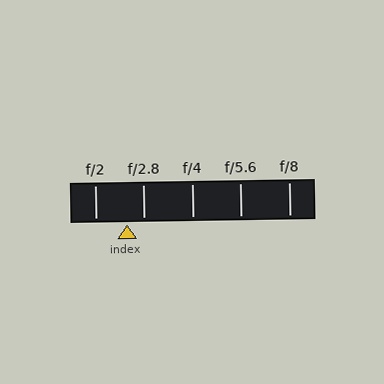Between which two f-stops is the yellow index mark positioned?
The index mark is between f/2 and f/2.8.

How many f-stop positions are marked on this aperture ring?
There are 5 f-stop positions marked.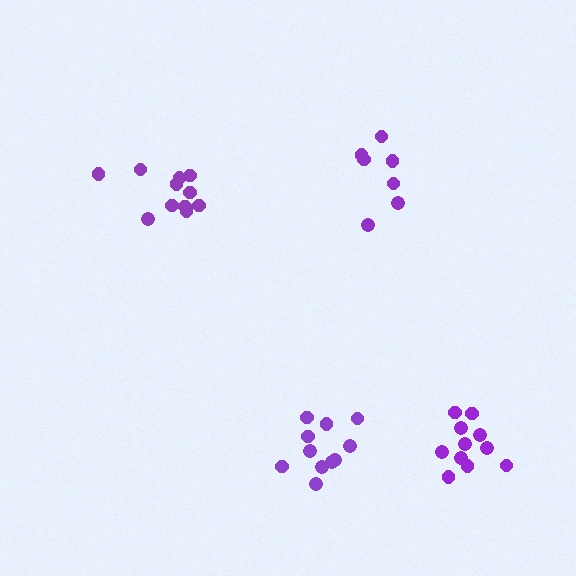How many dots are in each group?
Group 1: 11 dots, Group 2: 11 dots, Group 3: 11 dots, Group 4: 7 dots (40 total).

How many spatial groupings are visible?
There are 4 spatial groupings.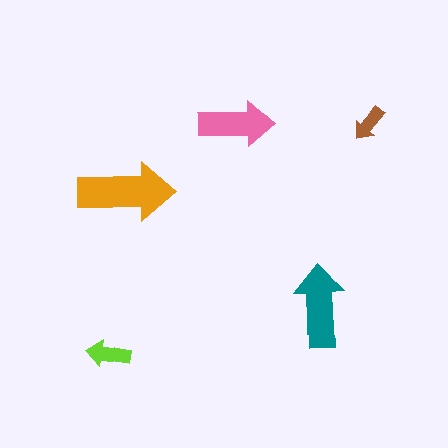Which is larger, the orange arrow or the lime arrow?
The orange one.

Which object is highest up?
The pink arrow is topmost.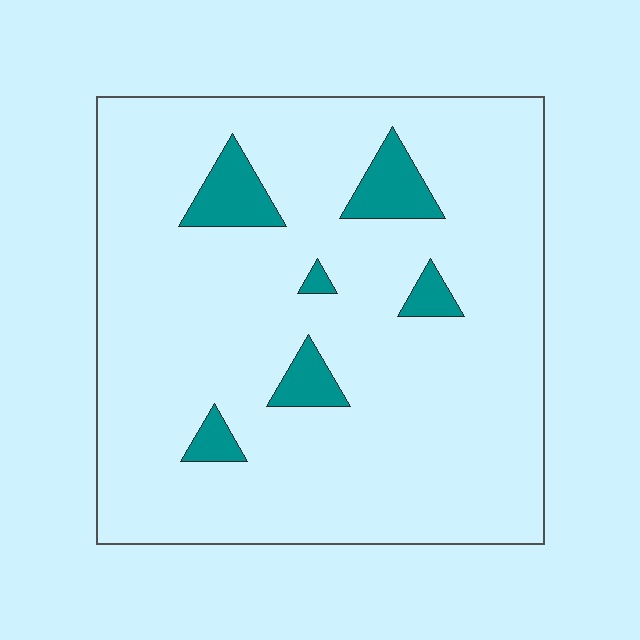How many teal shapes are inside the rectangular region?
6.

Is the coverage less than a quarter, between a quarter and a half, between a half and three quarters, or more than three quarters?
Less than a quarter.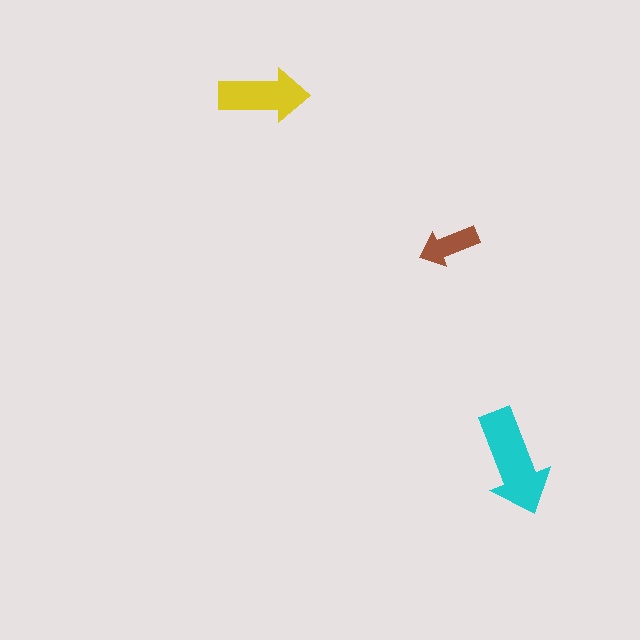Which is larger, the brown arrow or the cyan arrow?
The cyan one.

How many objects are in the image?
There are 3 objects in the image.